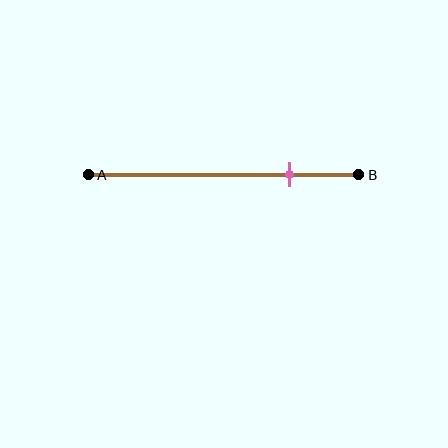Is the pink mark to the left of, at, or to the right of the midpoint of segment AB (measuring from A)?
The pink mark is to the right of the midpoint of segment AB.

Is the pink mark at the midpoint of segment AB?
No, the mark is at about 75% from A, not at the 50% midpoint.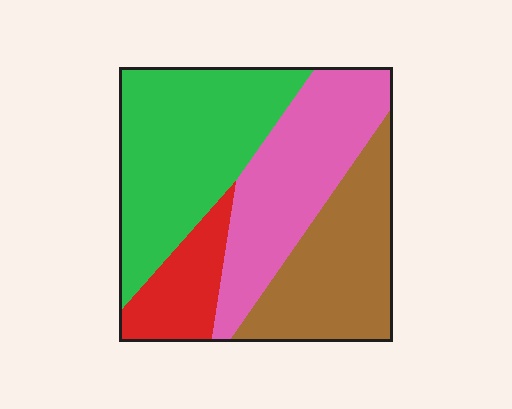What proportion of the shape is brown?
Brown takes up about one quarter (1/4) of the shape.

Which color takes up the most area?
Green, at roughly 35%.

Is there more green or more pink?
Green.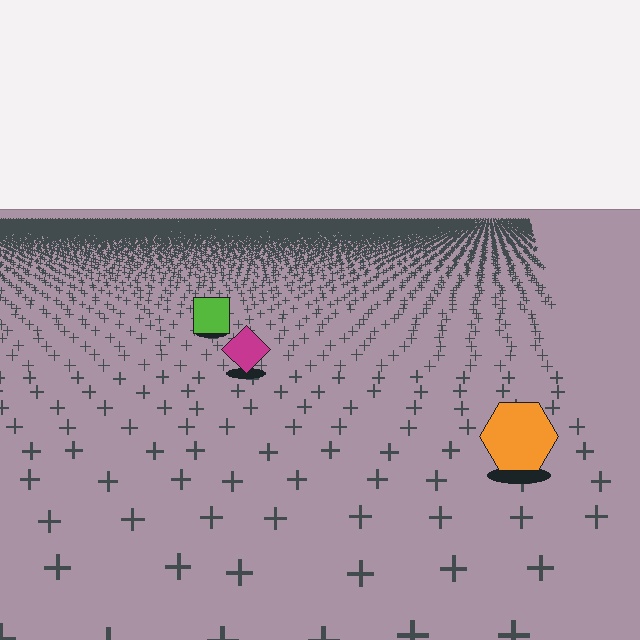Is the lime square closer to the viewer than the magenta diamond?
No. The magenta diamond is closer — you can tell from the texture gradient: the ground texture is coarser near it.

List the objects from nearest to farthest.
From nearest to farthest: the orange hexagon, the magenta diamond, the lime square.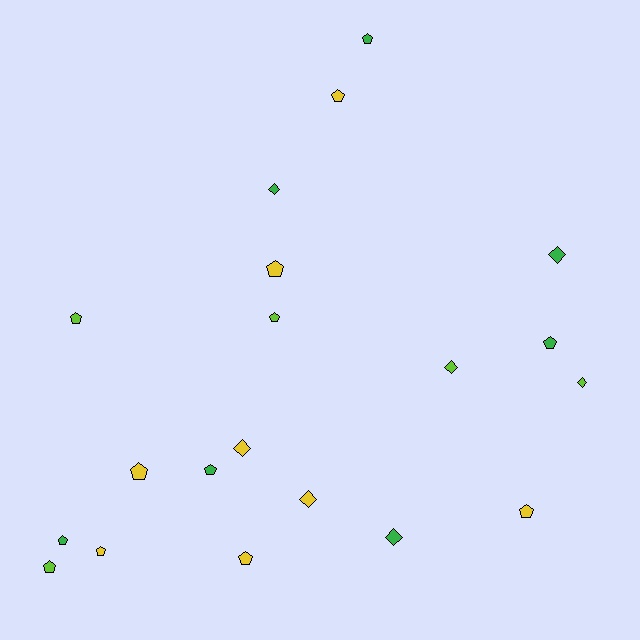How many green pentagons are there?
There are 4 green pentagons.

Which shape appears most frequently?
Pentagon, with 13 objects.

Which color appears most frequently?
Yellow, with 8 objects.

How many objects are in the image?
There are 20 objects.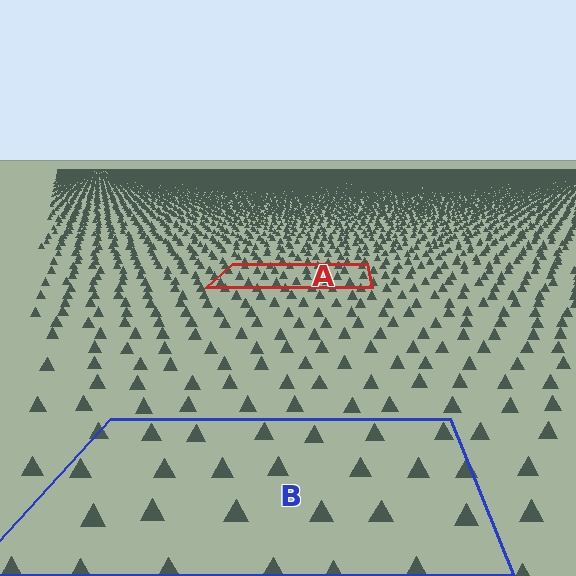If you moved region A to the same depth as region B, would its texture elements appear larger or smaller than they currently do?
They would appear larger. At a closer depth, the same texture elements are projected at a bigger on-screen size.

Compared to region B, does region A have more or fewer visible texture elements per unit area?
Region A has more texture elements per unit area — they are packed more densely because it is farther away.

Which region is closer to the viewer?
Region B is closer. The texture elements there are larger and more spread out.